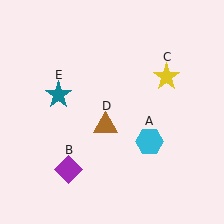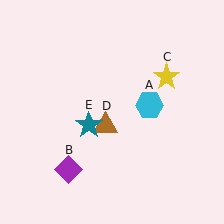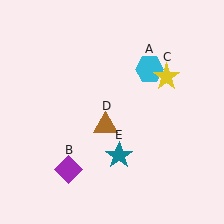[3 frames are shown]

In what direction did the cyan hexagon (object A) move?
The cyan hexagon (object A) moved up.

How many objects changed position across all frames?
2 objects changed position: cyan hexagon (object A), teal star (object E).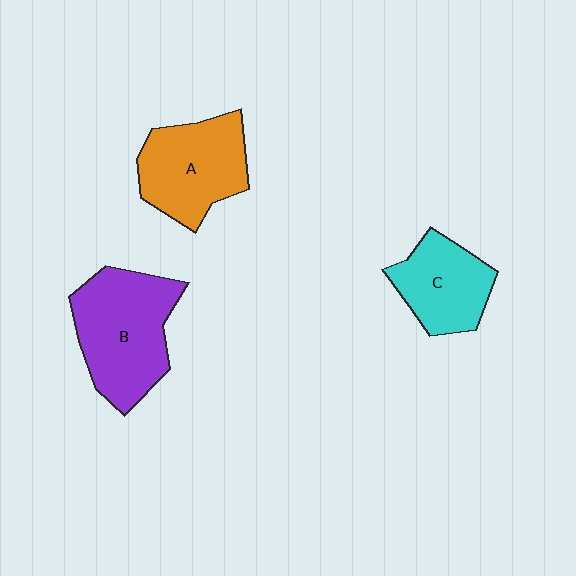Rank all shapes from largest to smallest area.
From largest to smallest: B (purple), A (orange), C (cyan).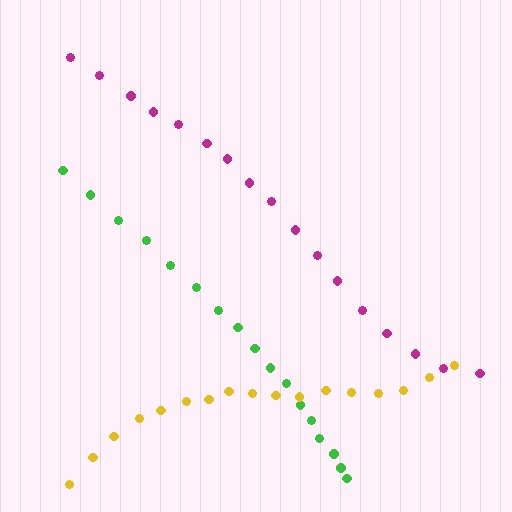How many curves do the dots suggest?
There are 3 distinct paths.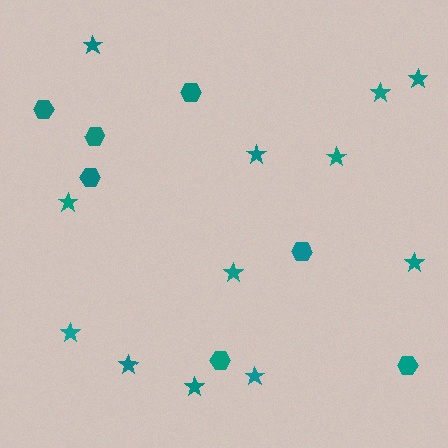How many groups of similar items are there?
There are 2 groups: one group of stars (12) and one group of hexagons (7).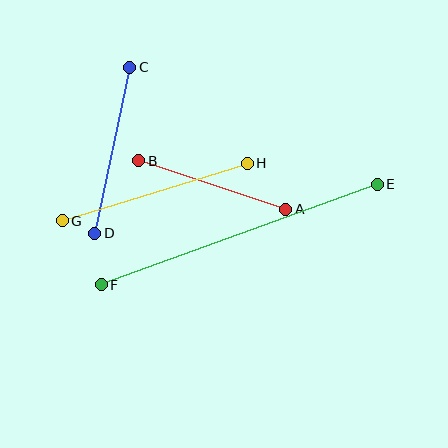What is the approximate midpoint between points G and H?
The midpoint is at approximately (155, 192) pixels.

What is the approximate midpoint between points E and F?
The midpoint is at approximately (239, 234) pixels.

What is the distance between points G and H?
The distance is approximately 194 pixels.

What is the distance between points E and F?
The distance is approximately 294 pixels.